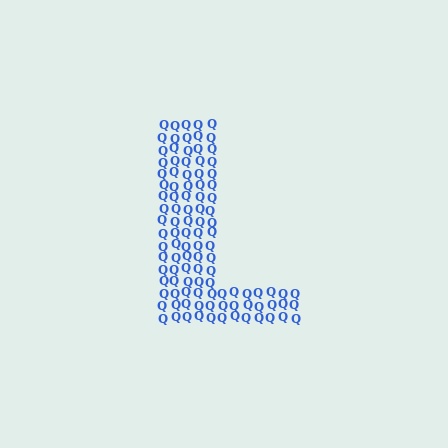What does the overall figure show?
The overall figure shows the letter L.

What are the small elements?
The small elements are letter Q's.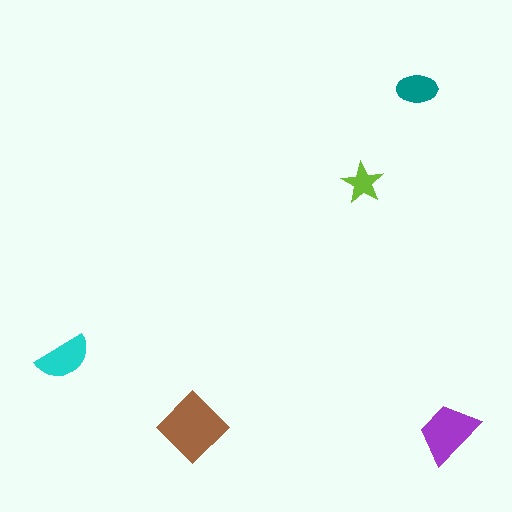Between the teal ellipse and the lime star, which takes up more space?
The teal ellipse.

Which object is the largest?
The brown diamond.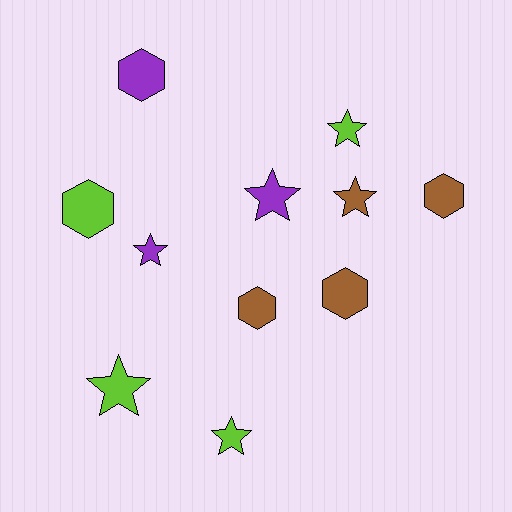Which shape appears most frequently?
Star, with 6 objects.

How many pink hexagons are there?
There are no pink hexagons.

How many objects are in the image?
There are 11 objects.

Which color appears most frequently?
Brown, with 4 objects.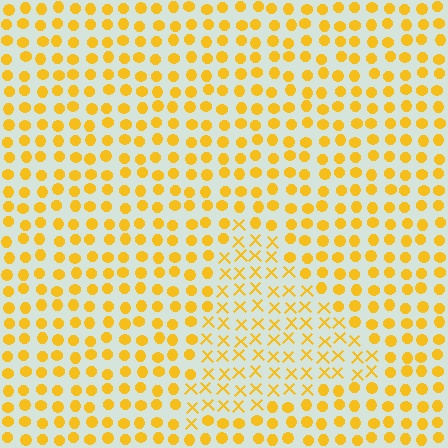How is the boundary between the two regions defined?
The boundary is defined by a change in element shape: X marks inside vs. circles outside. All elements share the same color and spacing.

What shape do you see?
I see a triangle.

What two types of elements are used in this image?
The image uses X marks inside the triangle region and circles outside it.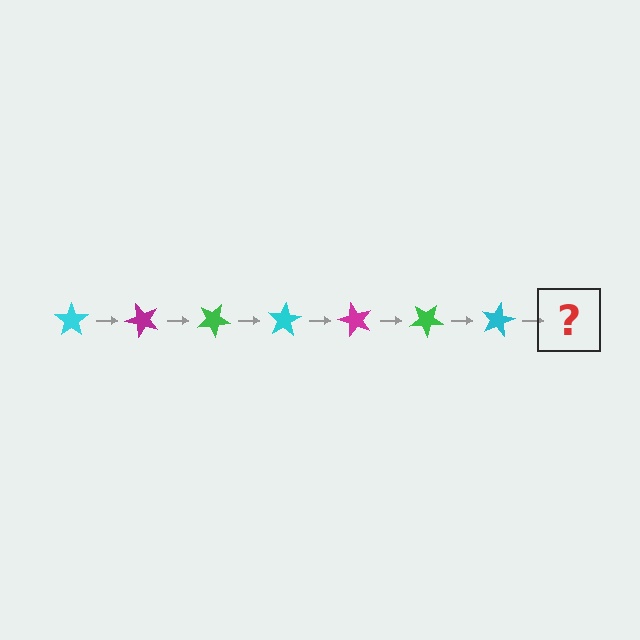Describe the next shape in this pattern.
It should be a magenta star, rotated 350 degrees from the start.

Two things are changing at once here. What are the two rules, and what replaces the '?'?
The two rules are that it rotates 50 degrees each step and the color cycles through cyan, magenta, and green. The '?' should be a magenta star, rotated 350 degrees from the start.